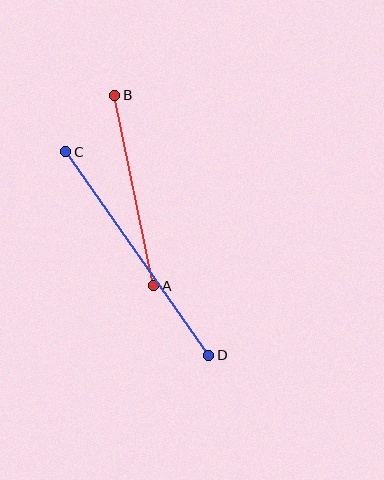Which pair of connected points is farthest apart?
Points C and D are farthest apart.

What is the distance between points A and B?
The distance is approximately 194 pixels.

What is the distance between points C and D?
The distance is approximately 248 pixels.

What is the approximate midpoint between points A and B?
The midpoint is at approximately (134, 190) pixels.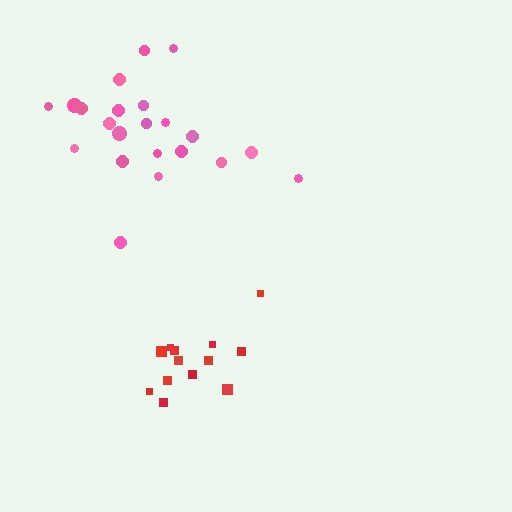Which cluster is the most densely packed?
Red.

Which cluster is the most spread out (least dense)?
Pink.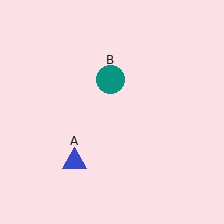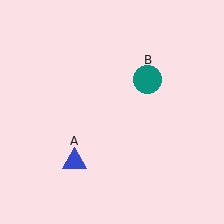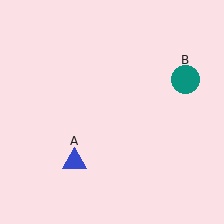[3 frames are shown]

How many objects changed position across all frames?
1 object changed position: teal circle (object B).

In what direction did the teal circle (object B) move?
The teal circle (object B) moved right.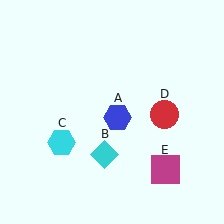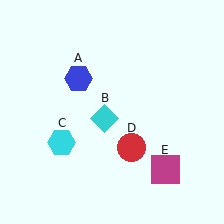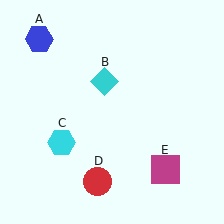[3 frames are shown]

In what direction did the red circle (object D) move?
The red circle (object D) moved down and to the left.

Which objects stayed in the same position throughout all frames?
Cyan hexagon (object C) and magenta square (object E) remained stationary.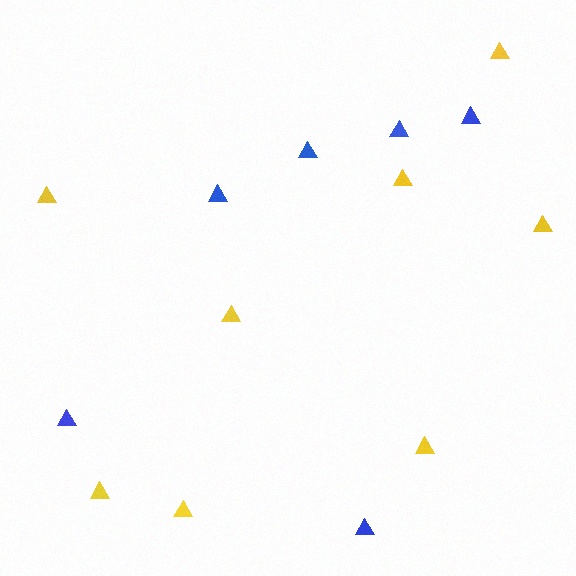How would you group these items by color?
There are 2 groups: one group of yellow triangles (8) and one group of blue triangles (6).